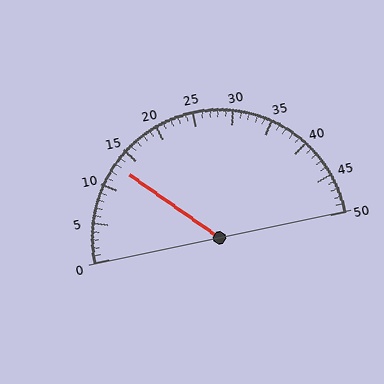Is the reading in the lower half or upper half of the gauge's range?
The reading is in the lower half of the range (0 to 50).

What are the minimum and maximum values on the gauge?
The gauge ranges from 0 to 50.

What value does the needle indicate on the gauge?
The needle indicates approximately 13.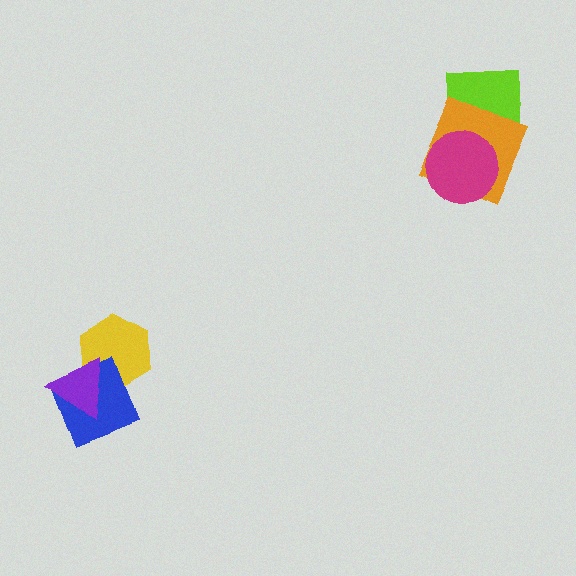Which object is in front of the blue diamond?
The purple triangle is in front of the blue diamond.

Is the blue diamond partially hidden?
Yes, it is partially covered by another shape.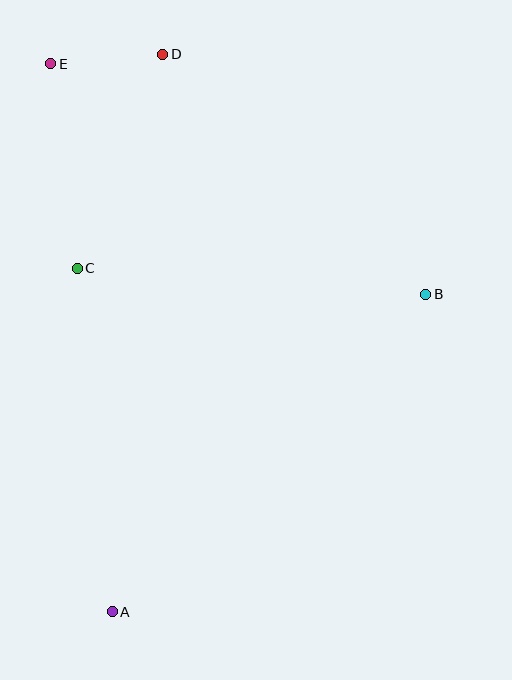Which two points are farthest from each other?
Points A and D are farthest from each other.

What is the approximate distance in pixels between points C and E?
The distance between C and E is approximately 206 pixels.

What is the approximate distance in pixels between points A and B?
The distance between A and B is approximately 446 pixels.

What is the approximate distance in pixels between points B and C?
The distance between B and C is approximately 349 pixels.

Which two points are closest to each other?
Points D and E are closest to each other.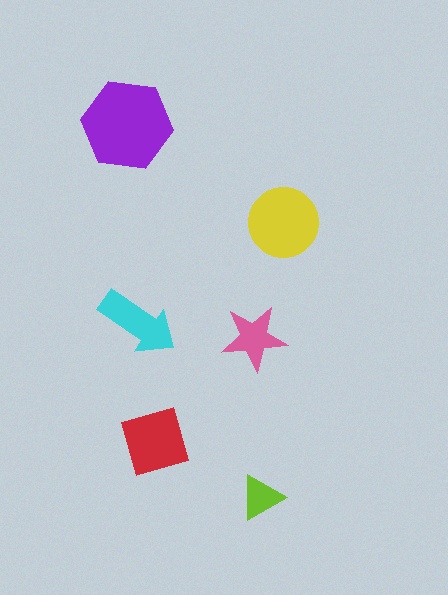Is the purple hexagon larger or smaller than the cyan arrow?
Larger.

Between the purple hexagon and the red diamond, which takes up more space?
The purple hexagon.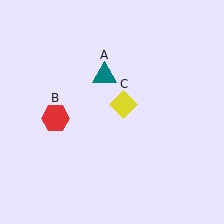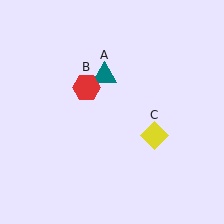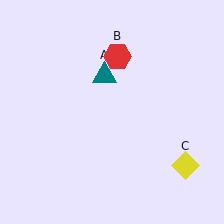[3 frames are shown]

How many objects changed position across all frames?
2 objects changed position: red hexagon (object B), yellow diamond (object C).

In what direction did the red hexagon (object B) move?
The red hexagon (object B) moved up and to the right.